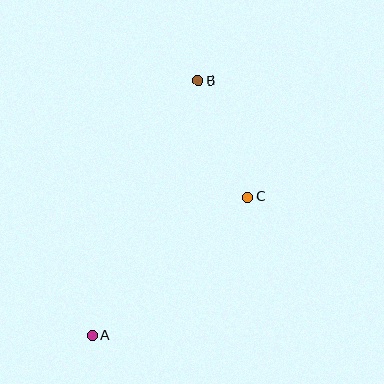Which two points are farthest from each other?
Points A and B are farthest from each other.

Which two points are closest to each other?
Points B and C are closest to each other.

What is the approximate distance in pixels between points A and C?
The distance between A and C is approximately 208 pixels.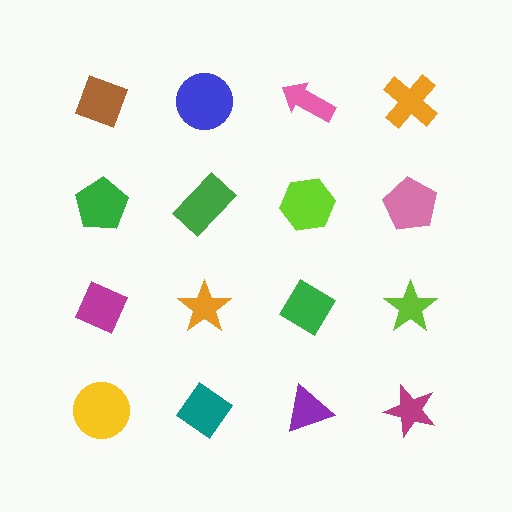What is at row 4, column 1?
A yellow circle.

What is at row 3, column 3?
A green diamond.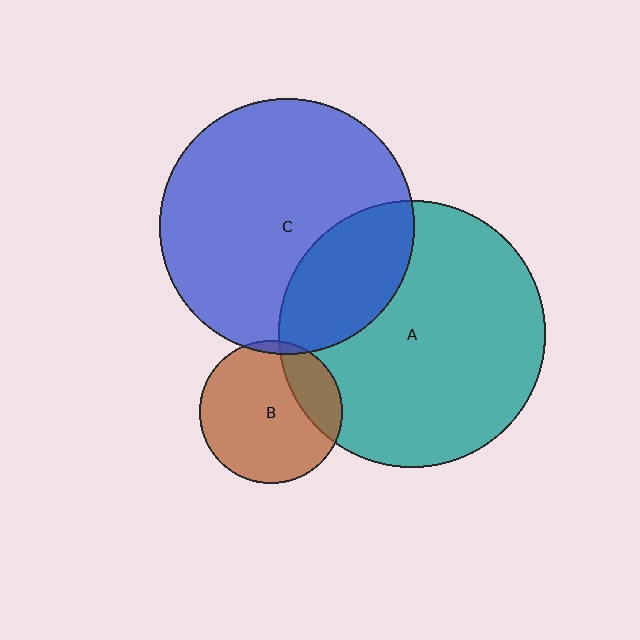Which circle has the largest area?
Circle A (teal).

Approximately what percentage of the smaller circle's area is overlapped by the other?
Approximately 20%.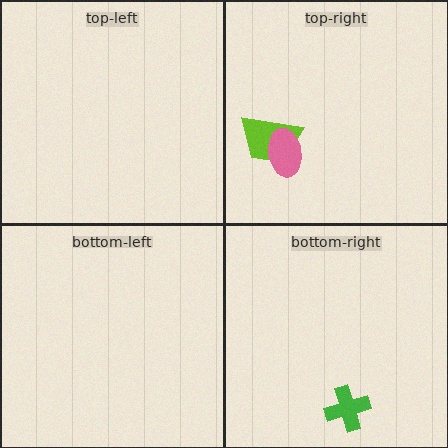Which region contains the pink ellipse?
The top-right region.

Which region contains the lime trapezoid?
The top-right region.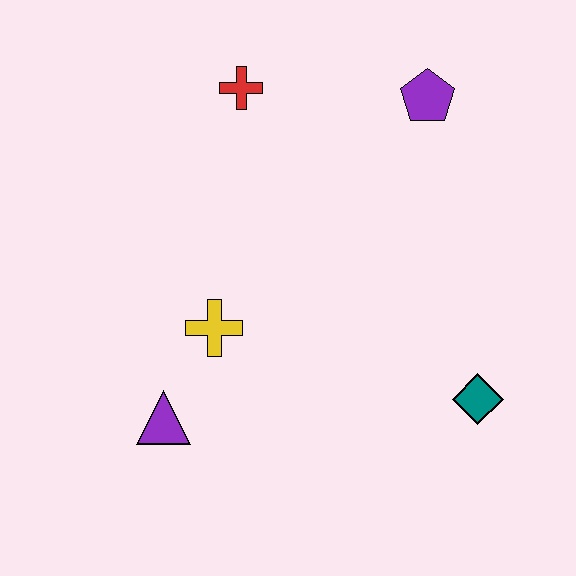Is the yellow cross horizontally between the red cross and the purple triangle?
Yes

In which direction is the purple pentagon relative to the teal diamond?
The purple pentagon is above the teal diamond.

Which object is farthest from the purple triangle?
The purple pentagon is farthest from the purple triangle.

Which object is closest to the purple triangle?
The yellow cross is closest to the purple triangle.